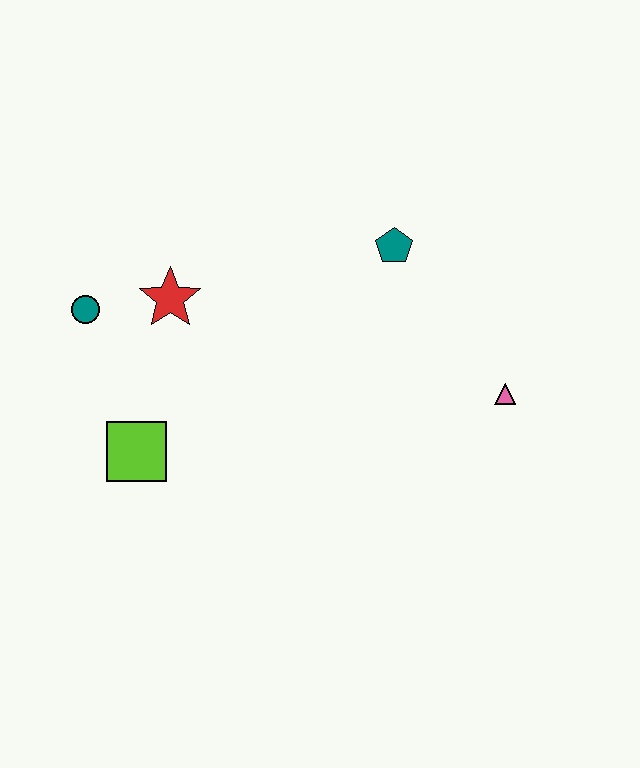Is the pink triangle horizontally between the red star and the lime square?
No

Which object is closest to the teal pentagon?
The pink triangle is closest to the teal pentagon.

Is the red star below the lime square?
No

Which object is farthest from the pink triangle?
The teal circle is farthest from the pink triangle.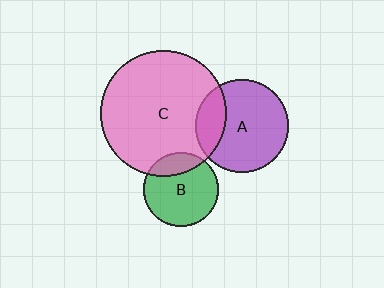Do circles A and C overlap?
Yes.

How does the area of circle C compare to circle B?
Approximately 2.9 times.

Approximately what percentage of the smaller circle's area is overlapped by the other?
Approximately 20%.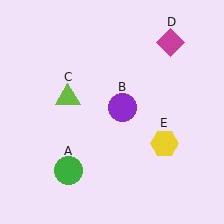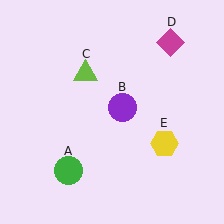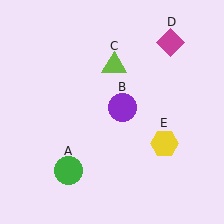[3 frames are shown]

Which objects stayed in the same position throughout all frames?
Green circle (object A) and purple circle (object B) and magenta diamond (object D) and yellow hexagon (object E) remained stationary.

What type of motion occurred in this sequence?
The lime triangle (object C) rotated clockwise around the center of the scene.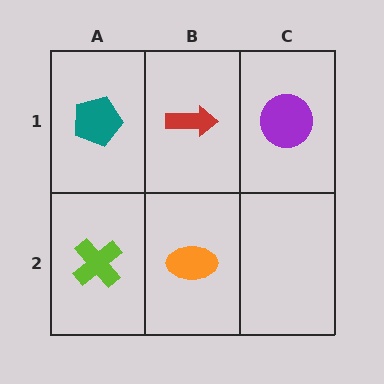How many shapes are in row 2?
2 shapes.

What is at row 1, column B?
A red arrow.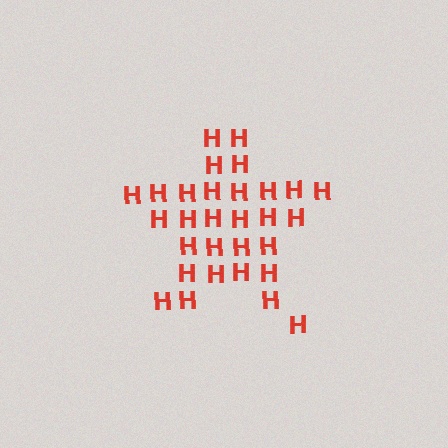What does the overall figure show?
The overall figure shows a star.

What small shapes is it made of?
It is made of small letter H's.